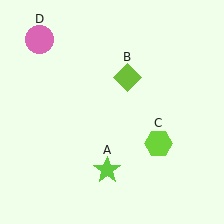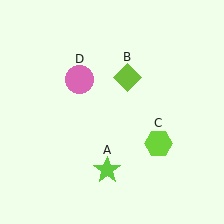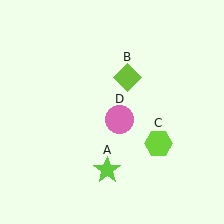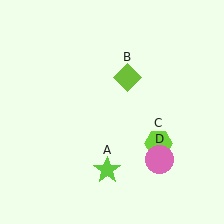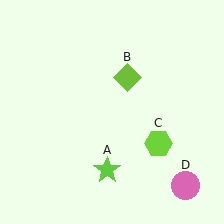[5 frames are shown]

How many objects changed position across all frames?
1 object changed position: pink circle (object D).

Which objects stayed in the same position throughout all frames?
Lime star (object A) and lime diamond (object B) and lime hexagon (object C) remained stationary.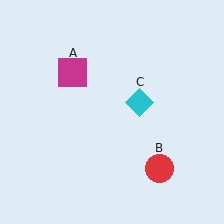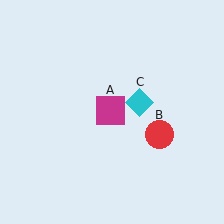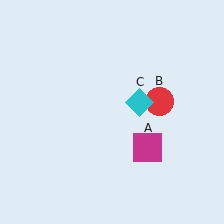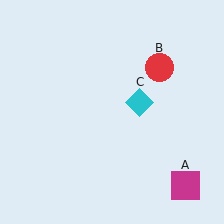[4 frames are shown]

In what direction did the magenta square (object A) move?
The magenta square (object A) moved down and to the right.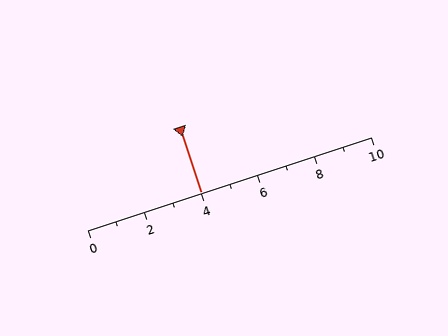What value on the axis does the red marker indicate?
The marker indicates approximately 4.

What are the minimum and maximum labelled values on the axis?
The axis runs from 0 to 10.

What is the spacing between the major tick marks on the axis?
The major ticks are spaced 2 apart.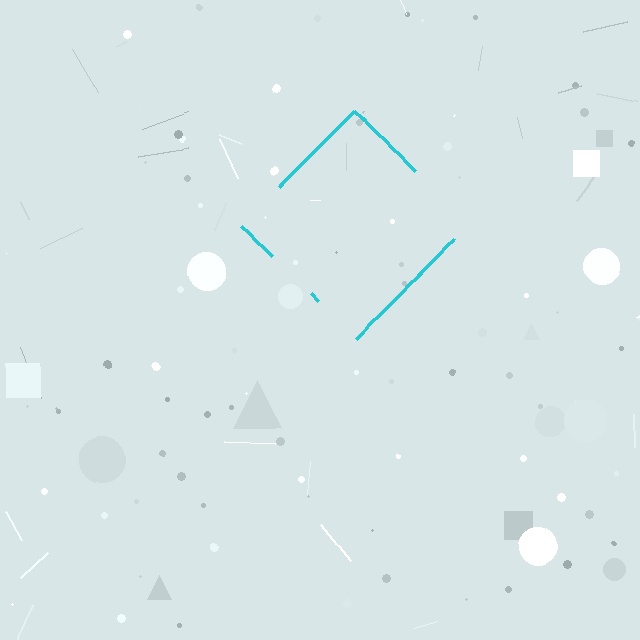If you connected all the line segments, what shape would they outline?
They would outline a diamond.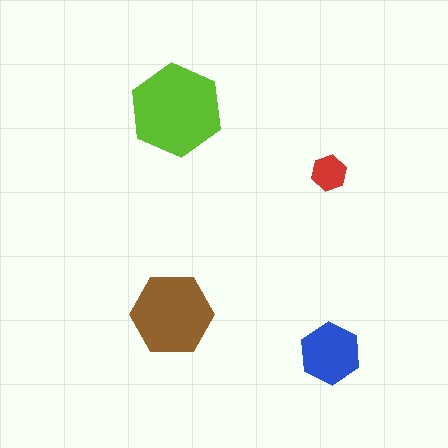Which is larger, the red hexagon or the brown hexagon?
The brown one.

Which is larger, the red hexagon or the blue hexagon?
The blue one.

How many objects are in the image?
There are 4 objects in the image.